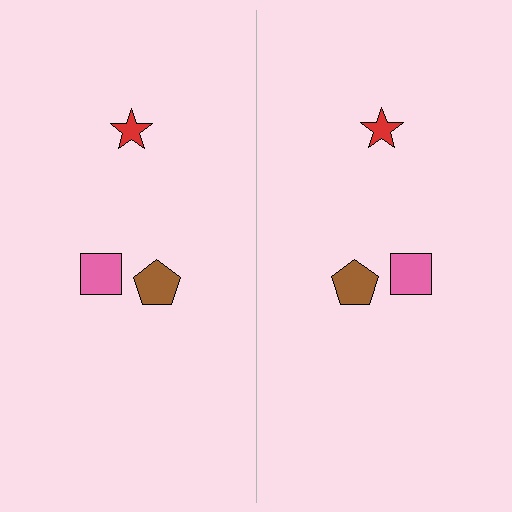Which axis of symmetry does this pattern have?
The pattern has a vertical axis of symmetry running through the center of the image.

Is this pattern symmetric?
Yes, this pattern has bilateral (reflection) symmetry.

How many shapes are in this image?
There are 6 shapes in this image.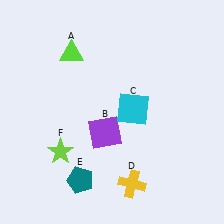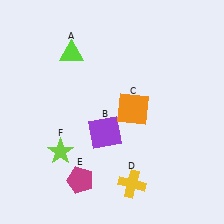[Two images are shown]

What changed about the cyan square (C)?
In Image 1, C is cyan. In Image 2, it changed to orange.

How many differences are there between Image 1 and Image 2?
There are 2 differences between the two images.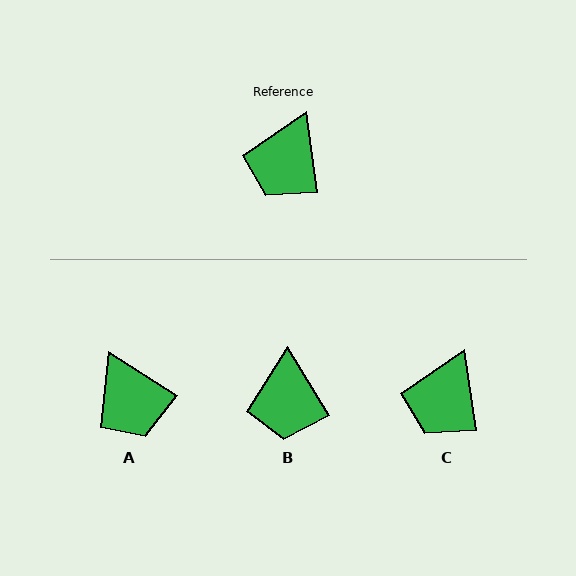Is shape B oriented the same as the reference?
No, it is off by about 23 degrees.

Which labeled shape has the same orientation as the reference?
C.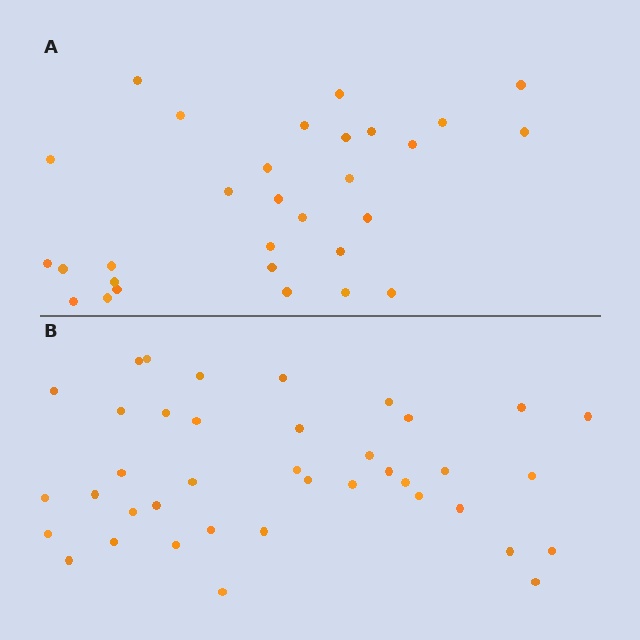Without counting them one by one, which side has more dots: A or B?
Region B (the bottom region) has more dots.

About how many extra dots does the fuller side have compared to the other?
Region B has roughly 8 or so more dots than region A.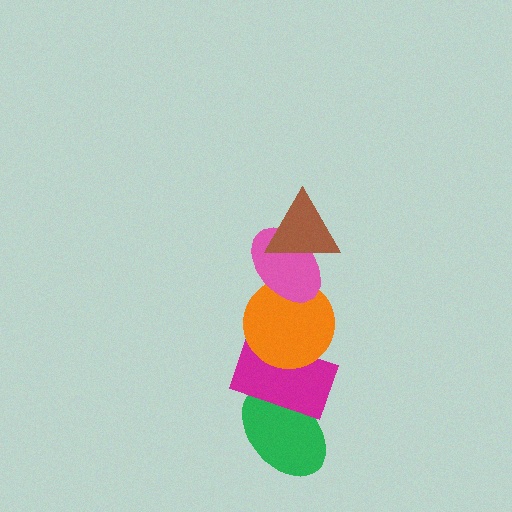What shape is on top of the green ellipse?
The magenta rectangle is on top of the green ellipse.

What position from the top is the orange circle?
The orange circle is 3rd from the top.